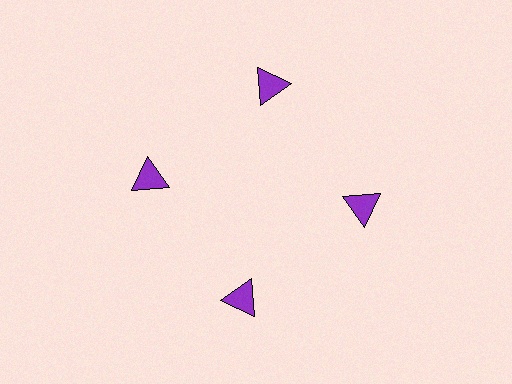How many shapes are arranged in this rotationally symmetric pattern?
There are 4 shapes, arranged in 4 groups of 1.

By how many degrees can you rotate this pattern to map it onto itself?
The pattern maps onto itself every 90 degrees of rotation.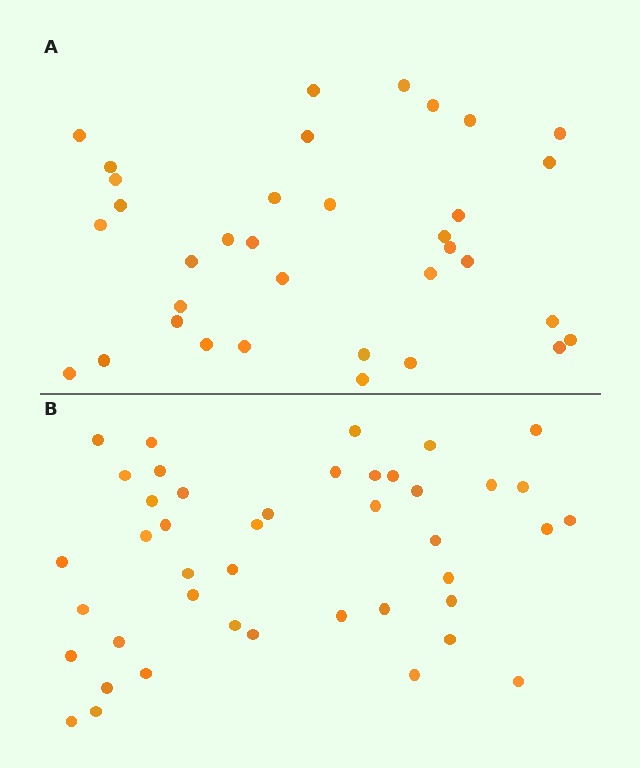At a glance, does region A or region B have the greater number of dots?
Region B (the bottom region) has more dots.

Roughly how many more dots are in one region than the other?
Region B has roughly 8 or so more dots than region A.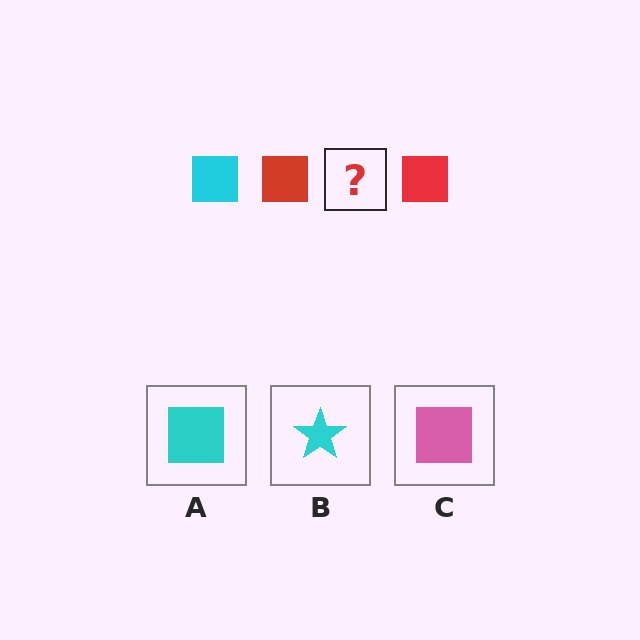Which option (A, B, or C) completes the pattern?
A.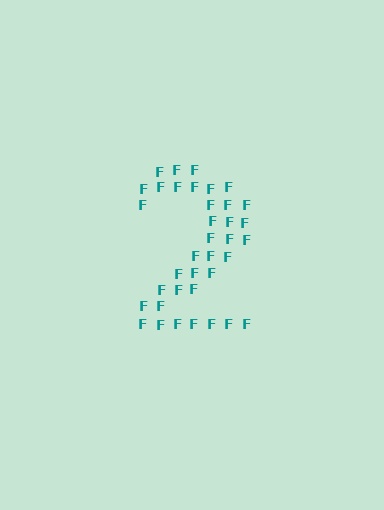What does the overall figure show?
The overall figure shows the digit 2.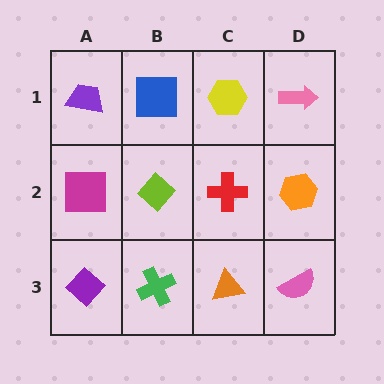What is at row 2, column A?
A magenta square.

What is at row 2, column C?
A red cross.